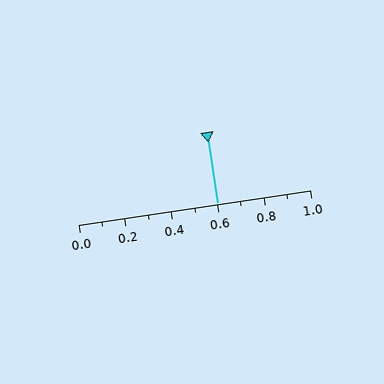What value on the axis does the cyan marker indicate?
The marker indicates approximately 0.6.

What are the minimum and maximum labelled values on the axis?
The axis runs from 0.0 to 1.0.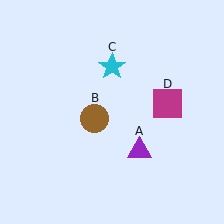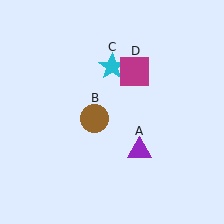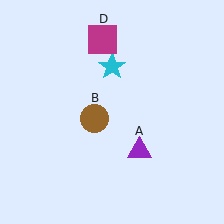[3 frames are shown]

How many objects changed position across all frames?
1 object changed position: magenta square (object D).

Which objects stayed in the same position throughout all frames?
Purple triangle (object A) and brown circle (object B) and cyan star (object C) remained stationary.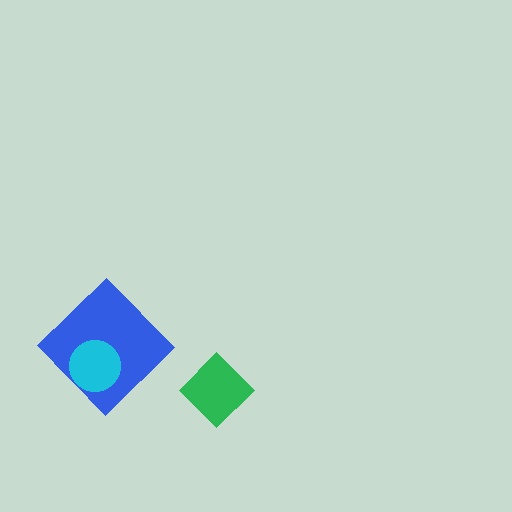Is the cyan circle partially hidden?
No, no other shape covers it.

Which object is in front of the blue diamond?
The cyan circle is in front of the blue diamond.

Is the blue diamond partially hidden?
Yes, it is partially covered by another shape.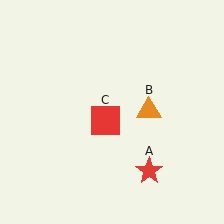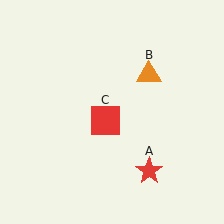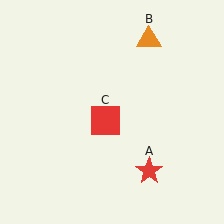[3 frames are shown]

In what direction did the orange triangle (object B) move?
The orange triangle (object B) moved up.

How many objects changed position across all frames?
1 object changed position: orange triangle (object B).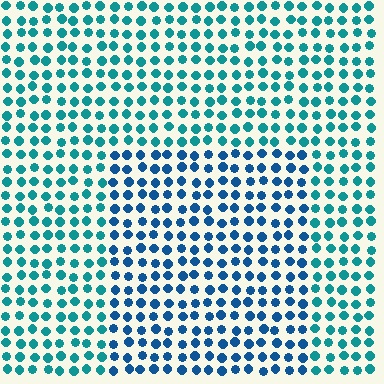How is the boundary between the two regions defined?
The boundary is defined purely by a slight shift in hue (about 30 degrees). Spacing, size, and orientation are identical on both sides.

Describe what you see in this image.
The image is filled with small teal elements in a uniform arrangement. A rectangle-shaped region is visible where the elements are tinted to a slightly different hue, forming a subtle color boundary.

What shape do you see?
I see a rectangle.